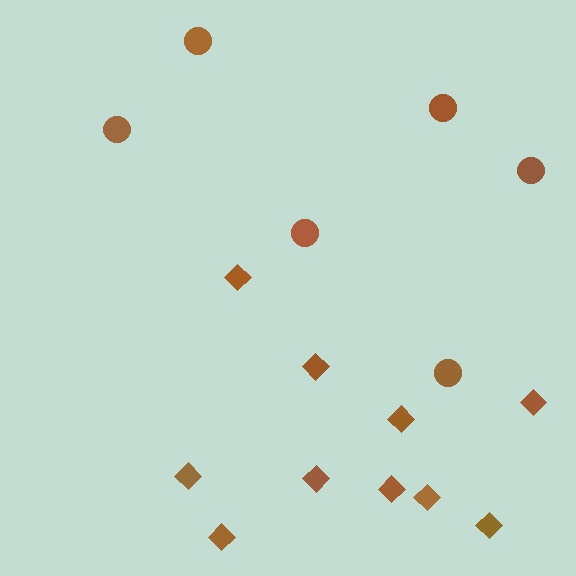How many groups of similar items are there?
There are 2 groups: one group of circles (6) and one group of diamonds (10).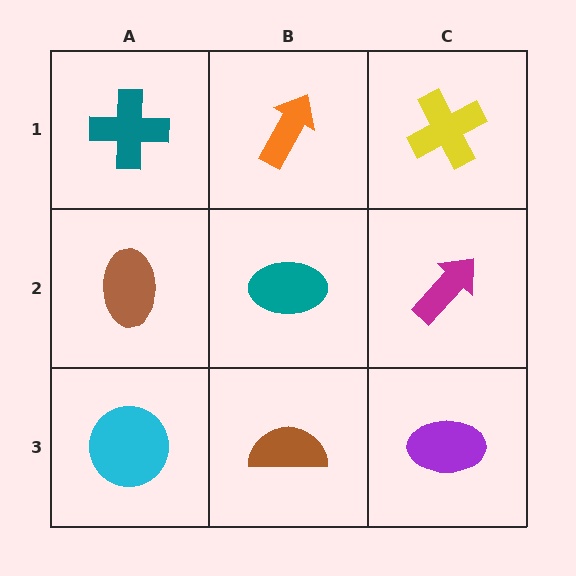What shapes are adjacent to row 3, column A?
A brown ellipse (row 2, column A), a brown semicircle (row 3, column B).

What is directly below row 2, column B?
A brown semicircle.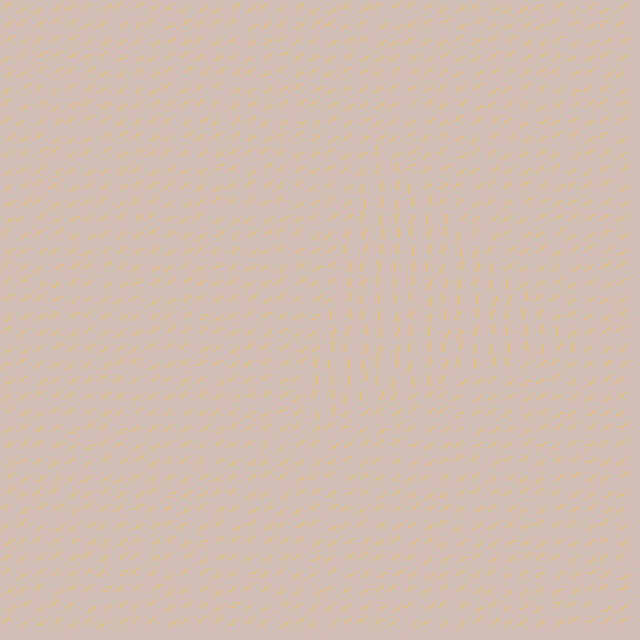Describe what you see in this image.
The image is filled with small yellow line segments. A triangle region in the image has lines oriented differently from the surrounding lines, creating a visible texture boundary.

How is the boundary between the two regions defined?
The boundary is defined purely by a change in line orientation (approximately 45 degrees difference). All lines are the same color and thickness.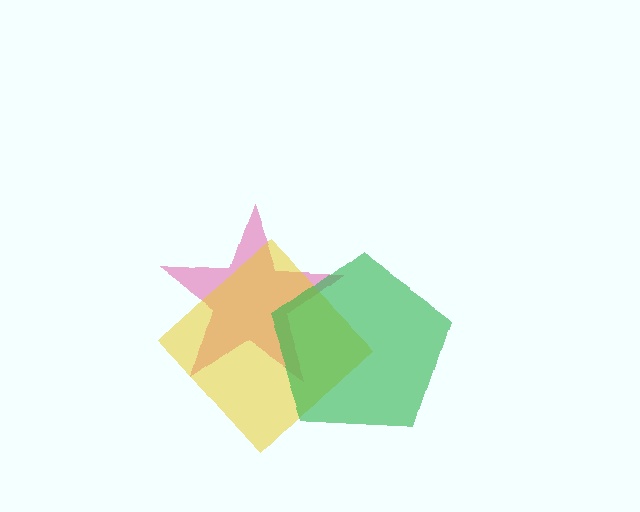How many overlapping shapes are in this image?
There are 3 overlapping shapes in the image.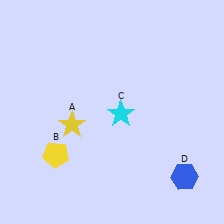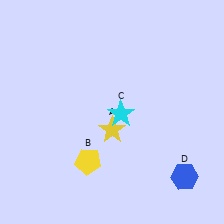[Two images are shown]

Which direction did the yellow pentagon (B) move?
The yellow pentagon (B) moved right.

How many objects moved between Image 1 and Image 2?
2 objects moved between the two images.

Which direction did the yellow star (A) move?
The yellow star (A) moved right.